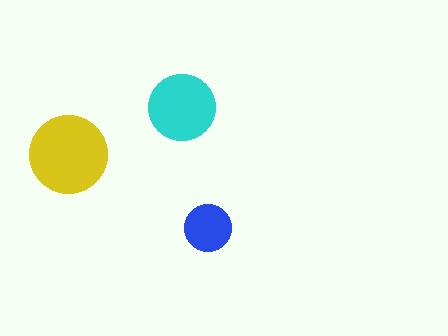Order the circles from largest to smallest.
the yellow one, the cyan one, the blue one.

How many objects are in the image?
There are 3 objects in the image.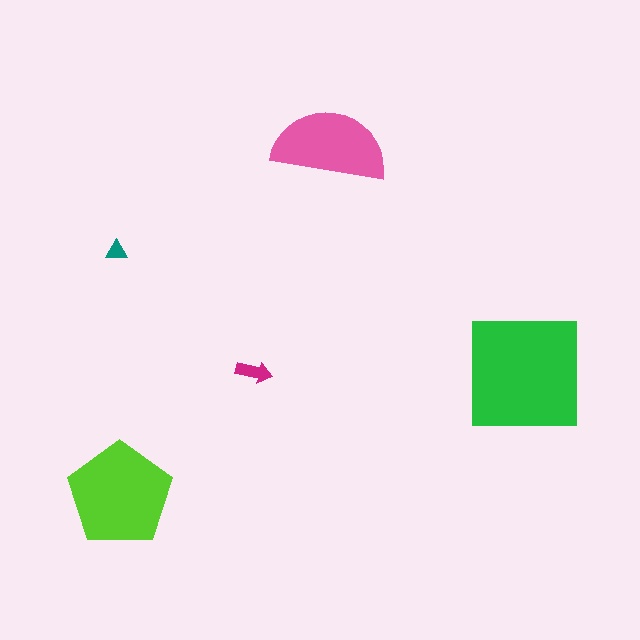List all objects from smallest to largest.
The teal triangle, the magenta arrow, the pink semicircle, the lime pentagon, the green square.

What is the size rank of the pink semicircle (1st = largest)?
3rd.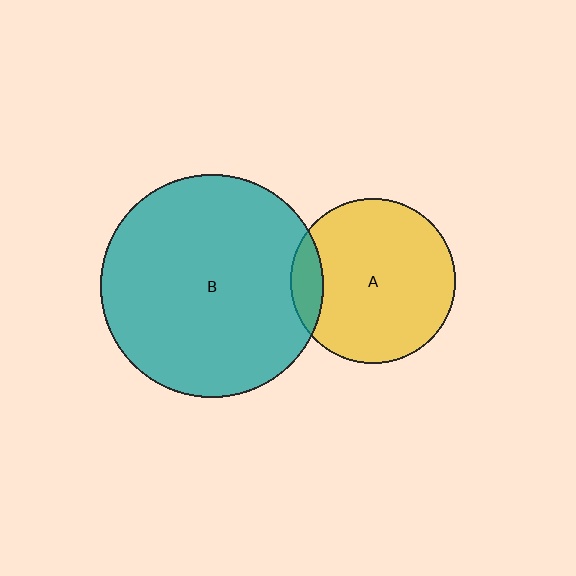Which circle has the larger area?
Circle B (teal).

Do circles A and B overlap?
Yes.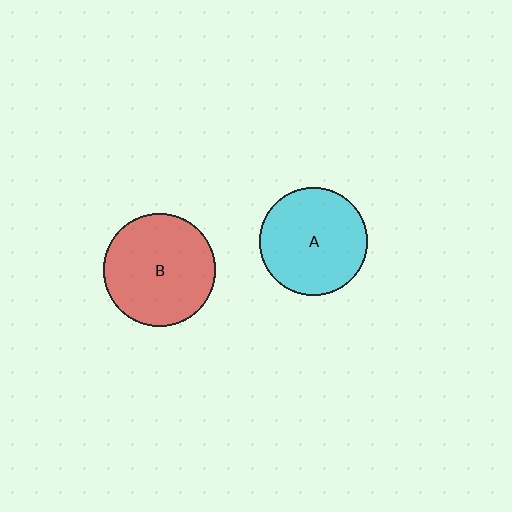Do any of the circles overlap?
No, none of the circles overlap.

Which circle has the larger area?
Circle B (red).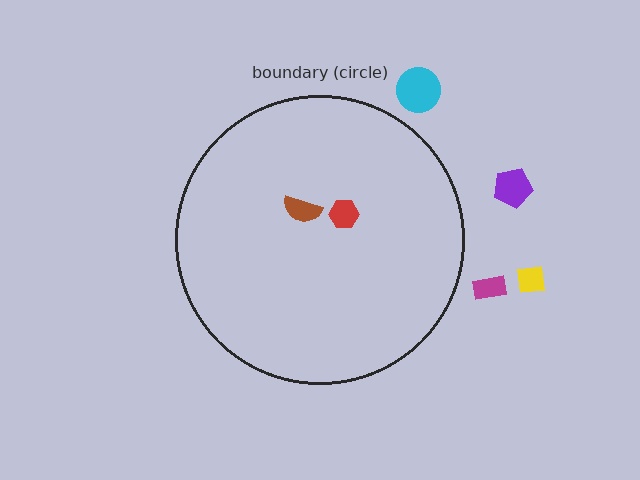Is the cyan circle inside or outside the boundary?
Outside.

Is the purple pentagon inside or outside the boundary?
Outside.